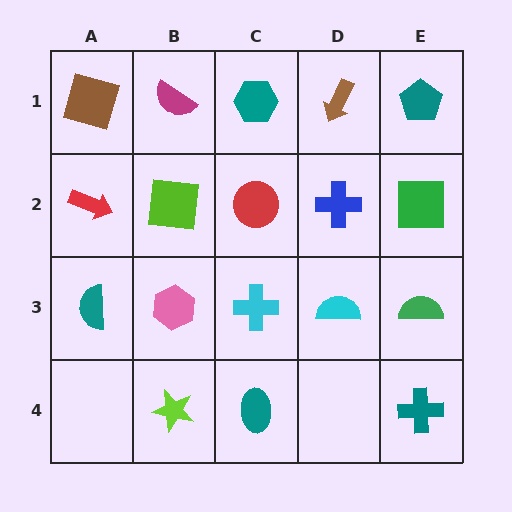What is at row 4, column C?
A teal ellipse.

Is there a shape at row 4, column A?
No, that cell is empty.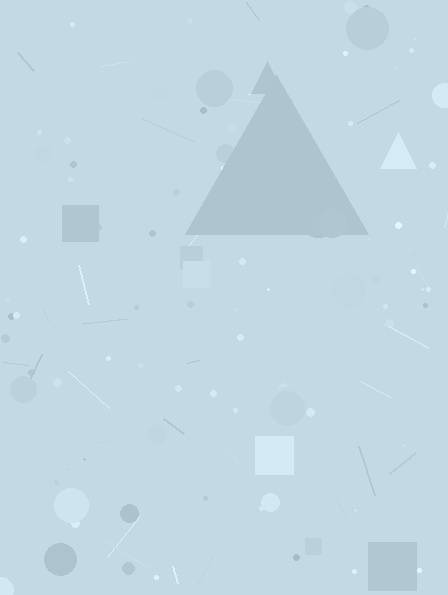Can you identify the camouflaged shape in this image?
The camouflaged shape is a triangle.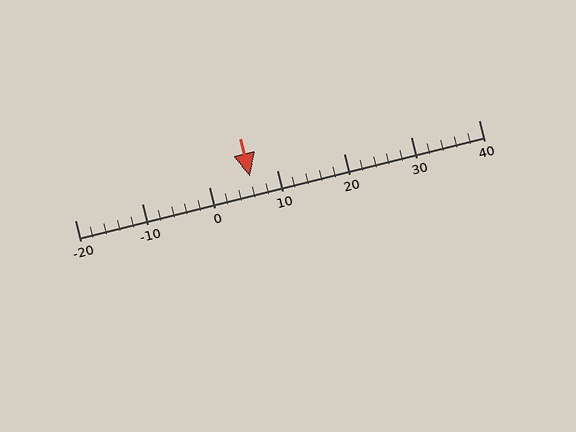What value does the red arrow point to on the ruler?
The red arrow points to approximately 6.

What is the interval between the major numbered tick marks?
The major tick marks are spaced 10 units apart.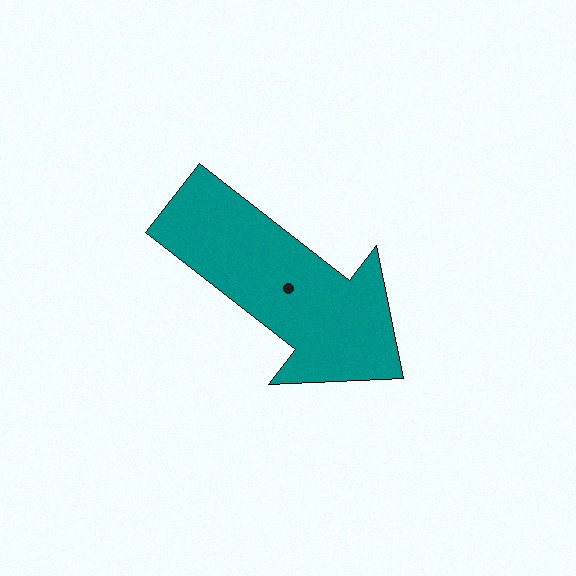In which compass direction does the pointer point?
Southeast.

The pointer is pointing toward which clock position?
Roughly 4 o'clock.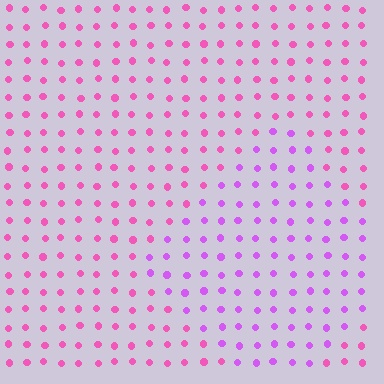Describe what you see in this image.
The image is filled with small pink elements in a uniform arrangement. A diamond-shaped region is visible where the elements are tinted to a slightly different hue, forming a subtle color boundary.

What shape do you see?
I see a diamond.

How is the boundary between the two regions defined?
The boundary is defined purely by a slight shift in hue (about 34 degrees). Spacing, size, and orientation are identical on both sides.